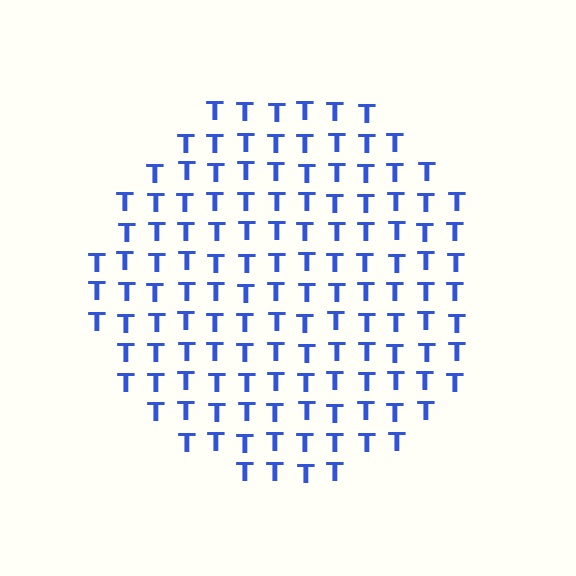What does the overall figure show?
The overall figure shows a circle.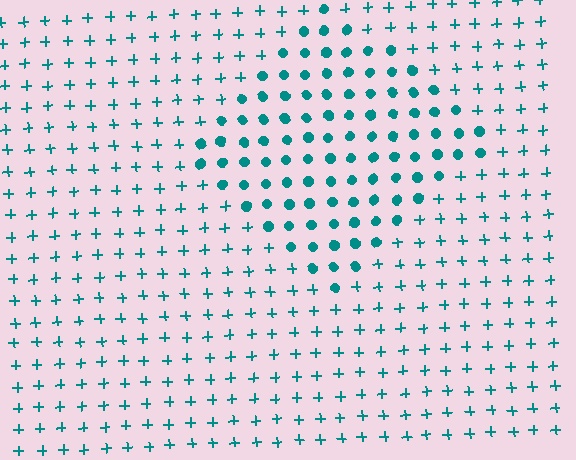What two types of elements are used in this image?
The image uses circles inside the diamond region and plus signs outside it.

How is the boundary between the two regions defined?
The boundary is defined by a change in element shape: circles inside vs. plus signs outside. All elements share the same color and spacing.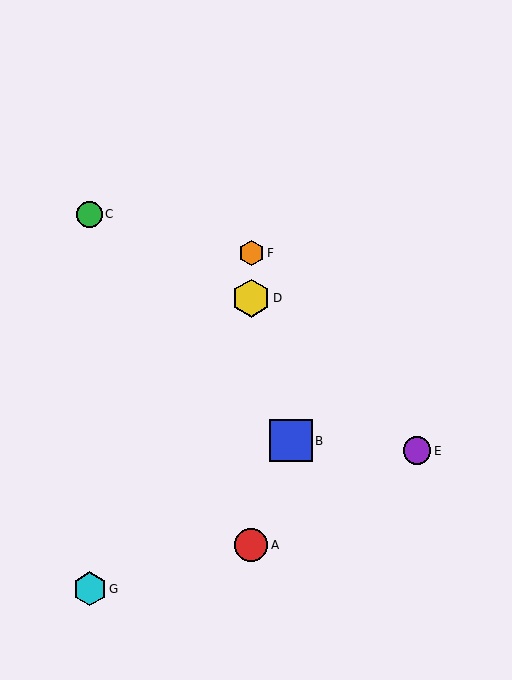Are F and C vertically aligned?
No, F is at x≈251 and C is at x≈89.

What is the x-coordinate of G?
Object G is at x≈90.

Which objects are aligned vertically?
Objects A, D, F are aligned vertically.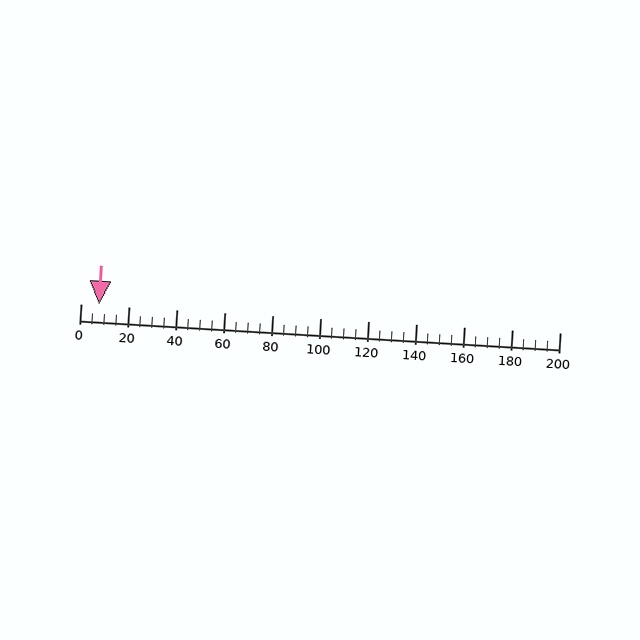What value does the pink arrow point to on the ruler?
The pink arrow points to approximately 8.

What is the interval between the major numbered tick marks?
The major tick marks are spaced 20 units apart.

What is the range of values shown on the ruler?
The ruler shows values from 0 to 200.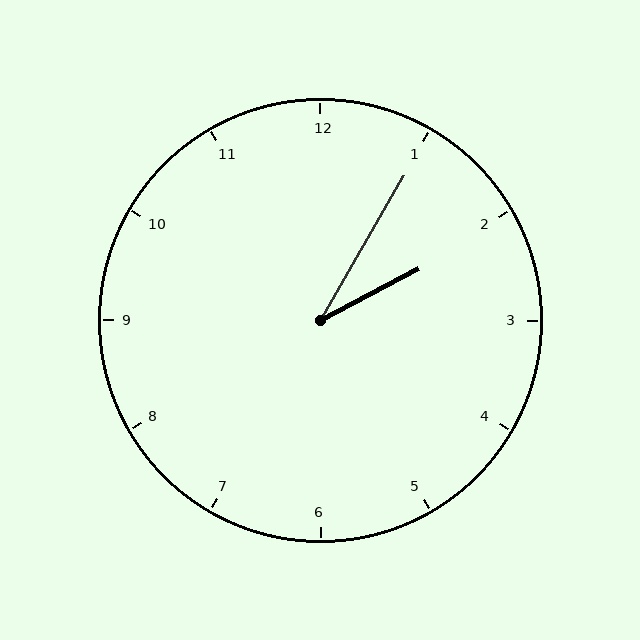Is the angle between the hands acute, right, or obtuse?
It is acute.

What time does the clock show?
2:05.